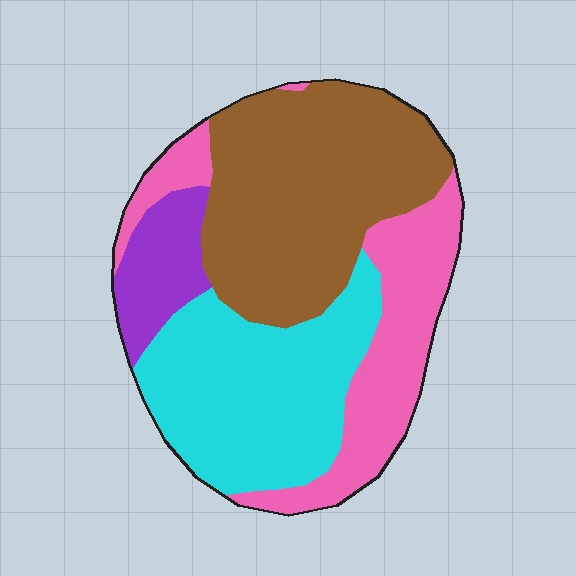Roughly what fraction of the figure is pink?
Pink takes up about one quarter (1/4) of the figure.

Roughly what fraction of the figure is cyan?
Cyan takes up between a sixth and a third of the figure.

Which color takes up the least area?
Purple, at roughly 10%.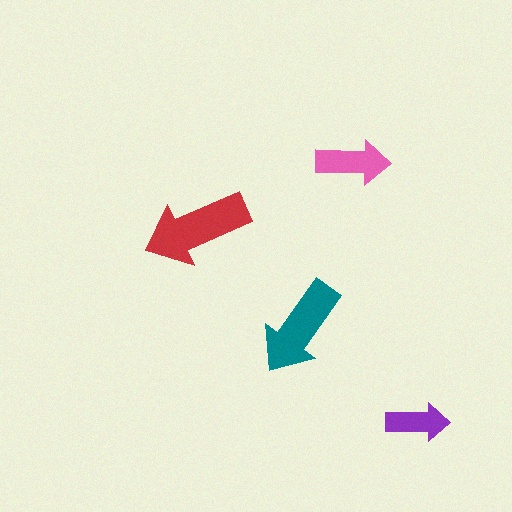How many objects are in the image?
There are 4 objects in the image.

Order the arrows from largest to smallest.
the red one, the teal one, the pink one, the purple one.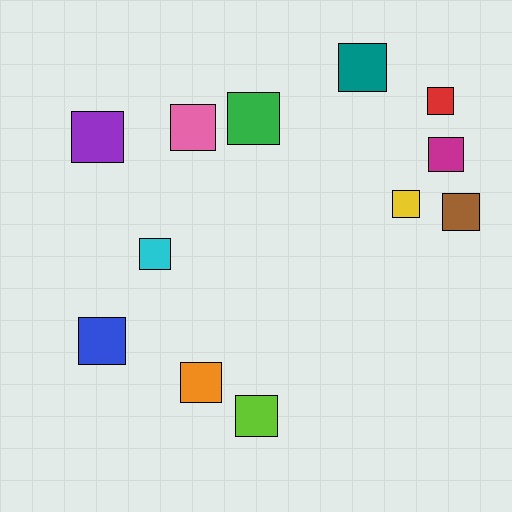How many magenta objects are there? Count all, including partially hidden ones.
There is 1 magenta object.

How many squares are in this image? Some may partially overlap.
There are 12 squares.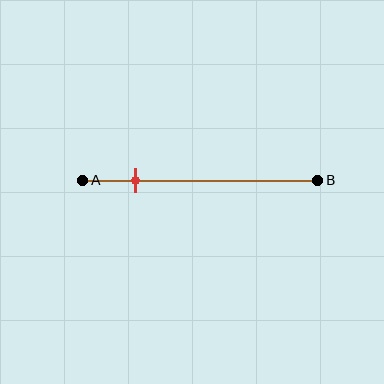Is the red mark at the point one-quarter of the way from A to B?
Yes, the mark is approximately at the one-quarter point.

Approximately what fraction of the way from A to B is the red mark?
The red mark is approximately 25% of the way from A to B.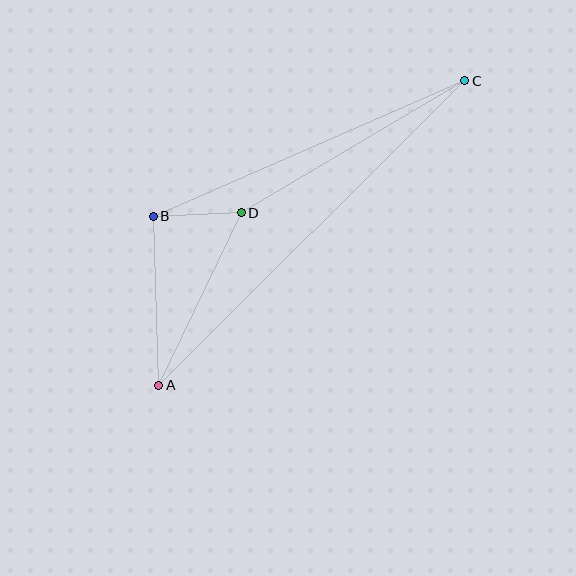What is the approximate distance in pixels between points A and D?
The distance between A and D is approximately 191 pixels.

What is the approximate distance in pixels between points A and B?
The distance between A and B is approximately 169 pixels.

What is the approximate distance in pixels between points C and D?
The distance between C and D is approximately 259 pixels.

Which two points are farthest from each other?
Points A and C are farthest from each other.